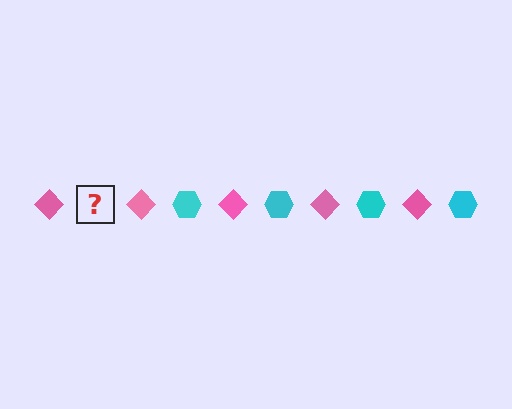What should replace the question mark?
The question mark should be replaced with a cyan hexagon.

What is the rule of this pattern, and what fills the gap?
The rule is that the pattern alternates between pink diamond and cyan hexagon. The gap should be filled with a cyan hexagon.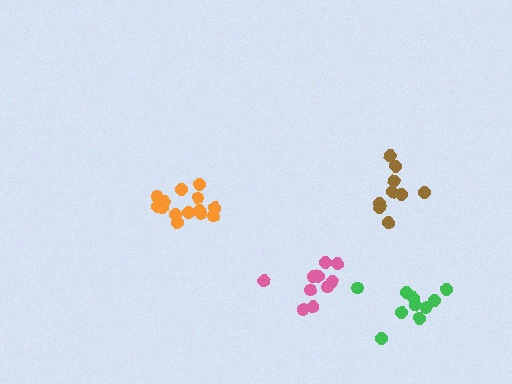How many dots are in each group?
Group 1: 9 dots, Group 2: 11 dots, Group 3: 14 dots, Group 4: 10 dots (44 total).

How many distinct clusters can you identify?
There are 4 distinct clusters.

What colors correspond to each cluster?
The clusters are colored: brown, pink, orange, green.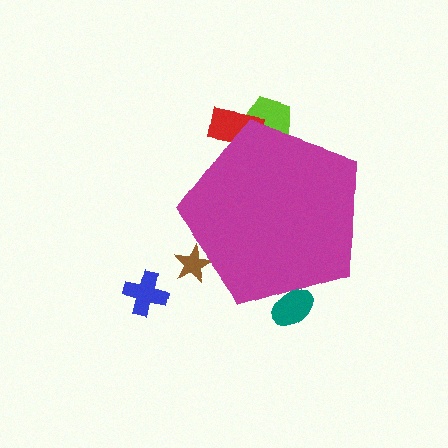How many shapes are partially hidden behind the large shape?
4 shapes are partially hidden.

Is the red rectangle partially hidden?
Yes, the red rectangle is partially hidden behind the magenta pentagon.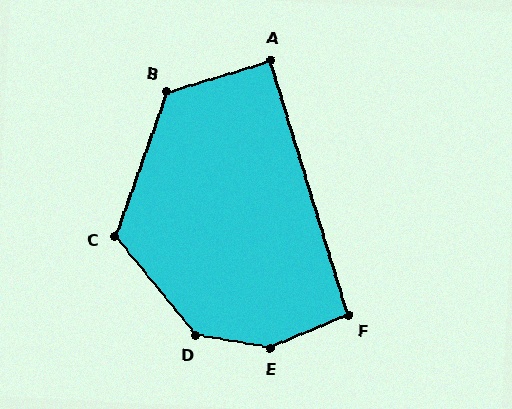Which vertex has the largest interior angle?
E, at approximately 148 degrees.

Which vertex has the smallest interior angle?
A, at approximately 91 degrees.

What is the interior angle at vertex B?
Approximately 126 degrees (obtuse).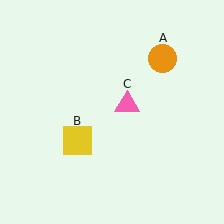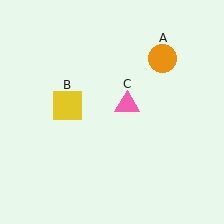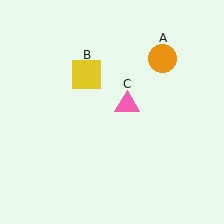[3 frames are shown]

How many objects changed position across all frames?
1 object changed position: yellow square (object B).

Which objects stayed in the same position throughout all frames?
Orange circle (object A) and pink triangle (object C) remained stationary.